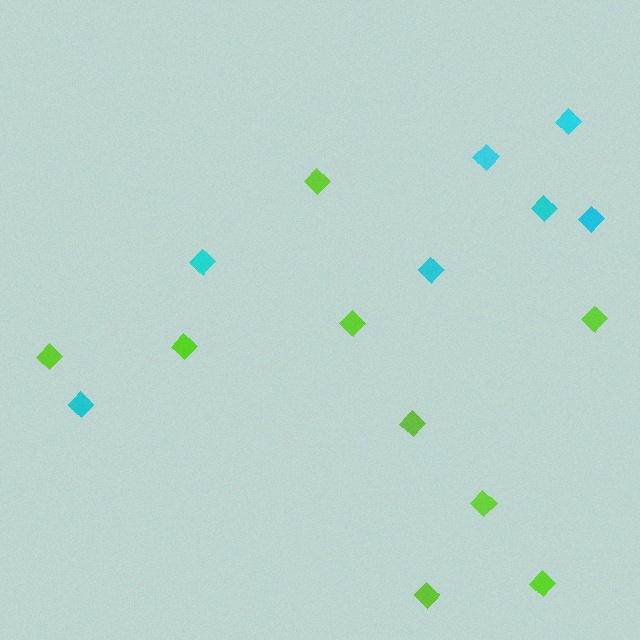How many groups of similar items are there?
There are 2 groups: one group of cyan diamonds (7) and one group of lime diamonds (9).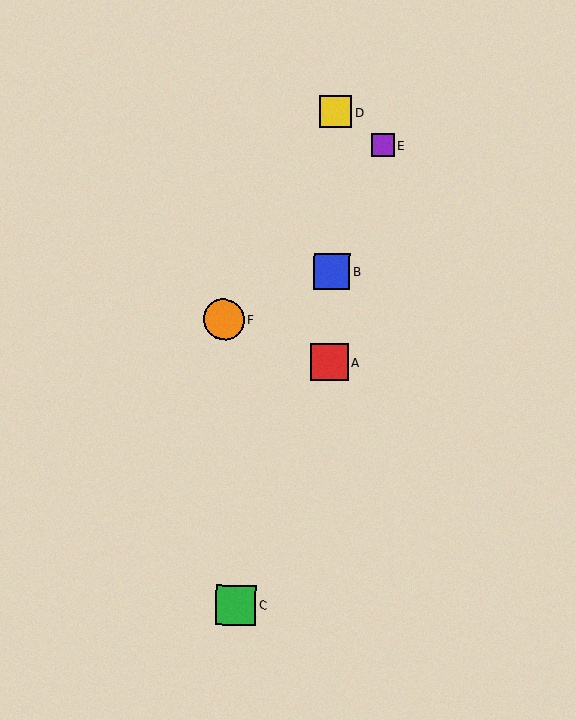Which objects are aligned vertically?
Objects A, B, D are aligned vertically.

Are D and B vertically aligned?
Yes, both are at x≈335.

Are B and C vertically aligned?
No, B is at x≈332 and C is at x≈236.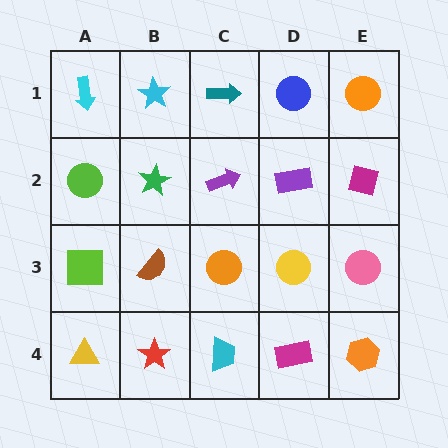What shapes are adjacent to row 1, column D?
A purple rectangle (row 2, column D), a teal arrow (row 1, column C), an orange circle (row 1, column E).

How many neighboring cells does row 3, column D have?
4.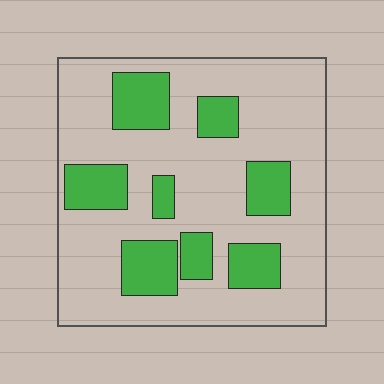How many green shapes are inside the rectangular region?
8.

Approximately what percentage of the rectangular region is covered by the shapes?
Approximately 25%.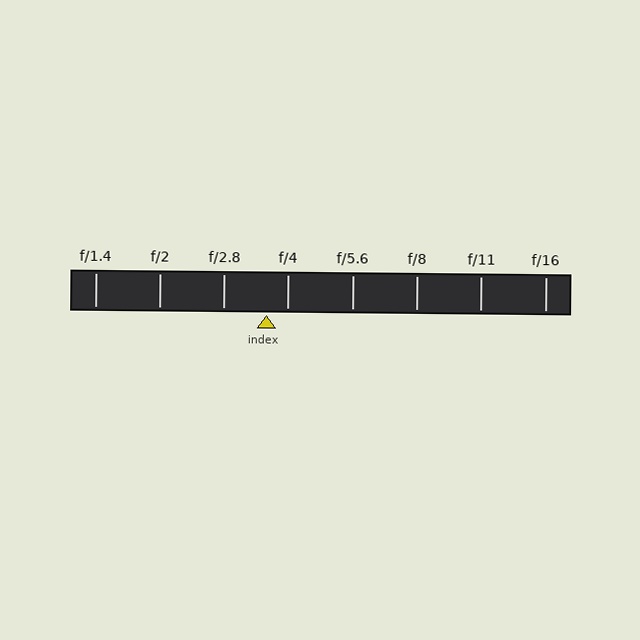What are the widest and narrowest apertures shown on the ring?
The widest aperture shown is f/1.4 and the narrowest is f/16.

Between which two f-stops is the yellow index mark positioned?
The index mark is between f/2.8 and f/4.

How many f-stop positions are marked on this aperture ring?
There are 8 f-stop positions marked.